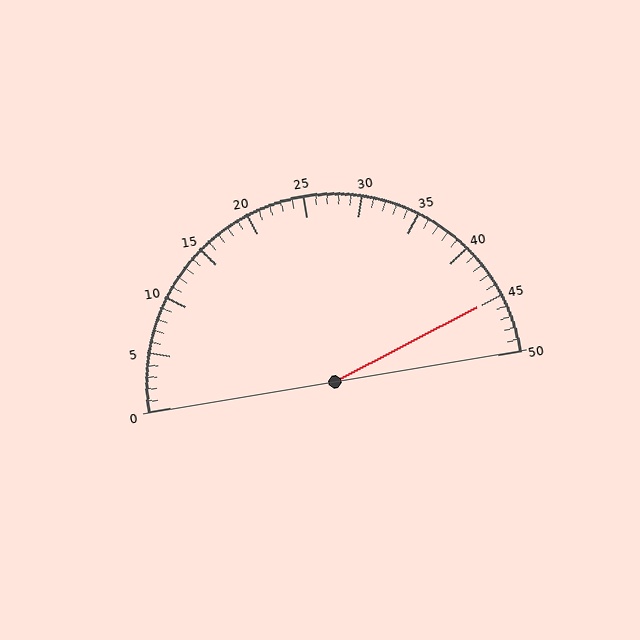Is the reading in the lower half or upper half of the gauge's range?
The reading is in the upper half of the range (0 to 50).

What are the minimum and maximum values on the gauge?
The gauge ranges from 0 to 50.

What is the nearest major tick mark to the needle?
The nearest major tick mark is 45.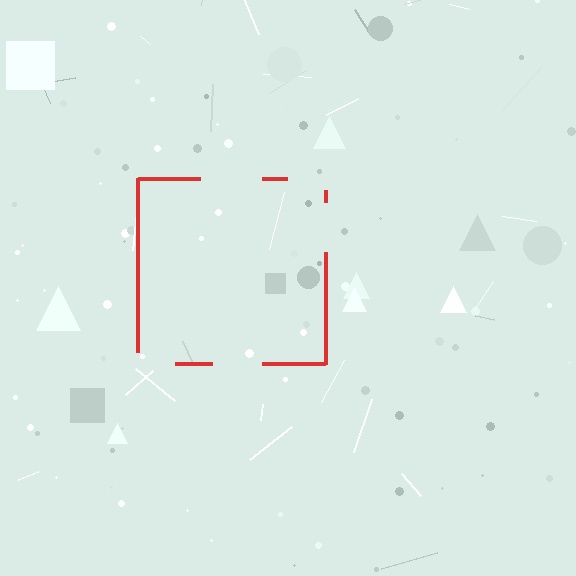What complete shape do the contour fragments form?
The contour fragments form a square.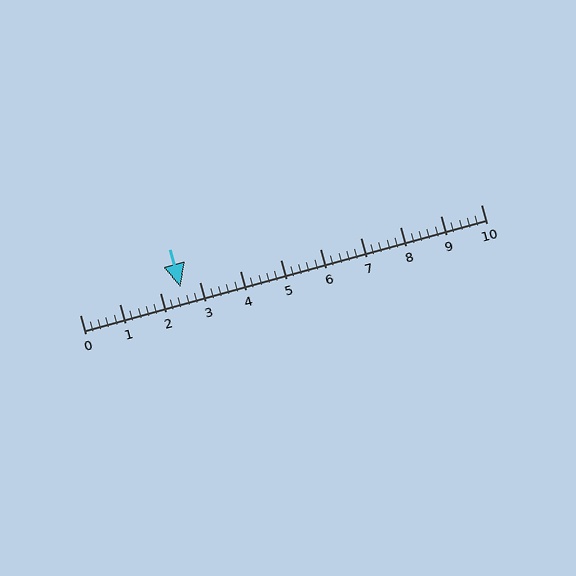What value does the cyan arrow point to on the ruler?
The cyan arrow points to approximately 2.5.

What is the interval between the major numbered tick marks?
The major tick marks are spaced 1 units apart.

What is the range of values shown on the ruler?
The ruler shows values from 0 to 10.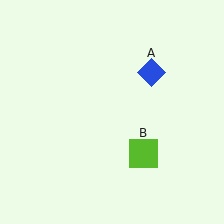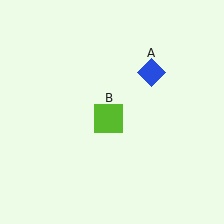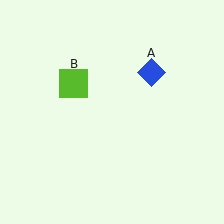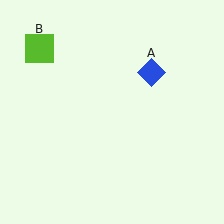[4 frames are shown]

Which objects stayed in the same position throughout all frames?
Blue diamond (object A) remained stationary.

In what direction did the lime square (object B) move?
The lime square (object B) moved up and to the left.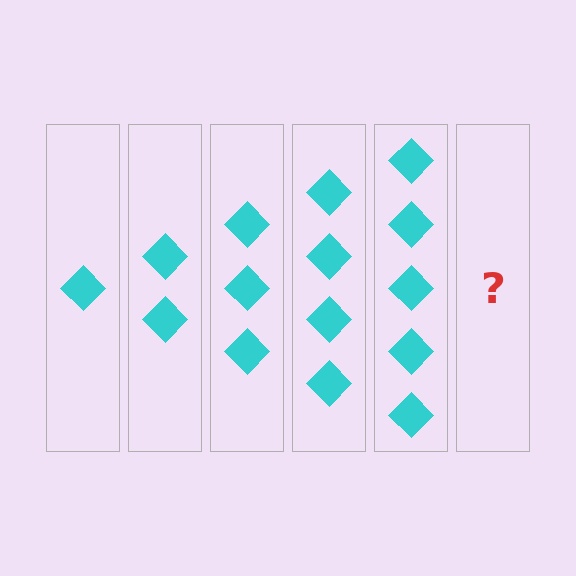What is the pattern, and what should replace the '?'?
The pattern is that each step adds one more diamond. The '?' should be 6 diamonds.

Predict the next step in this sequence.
The next step is 6 diamonds.